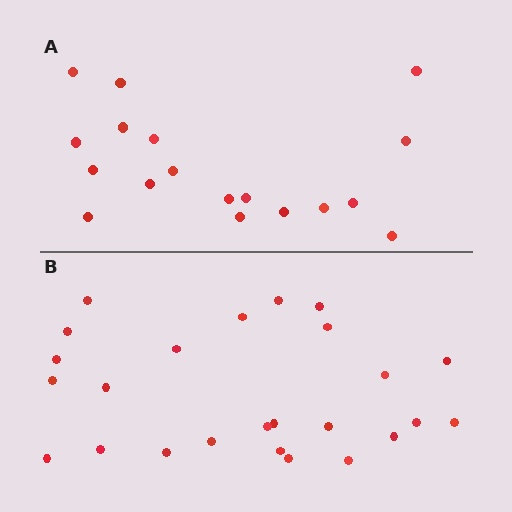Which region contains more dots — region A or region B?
Region B (the bottom region) has more dots.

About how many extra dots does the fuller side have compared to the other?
Region B has roughly 8 or so more dots than region A.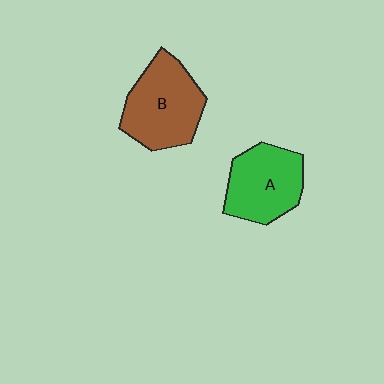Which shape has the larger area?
Shape B (brown).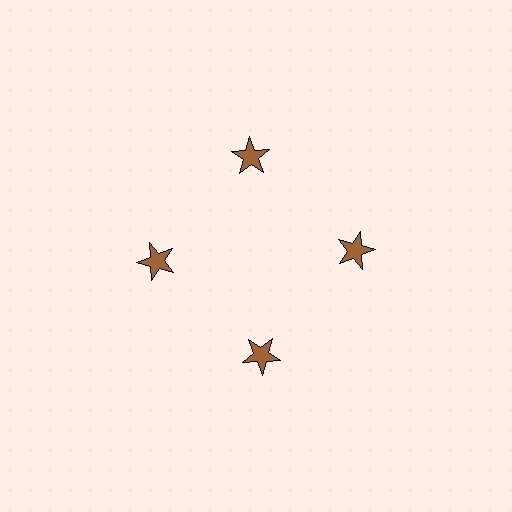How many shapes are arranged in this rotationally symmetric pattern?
There are 4 shapes, arranged in 4 groups of 1.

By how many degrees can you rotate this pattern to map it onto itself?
The pattern maps onto itself every 90 degrees of rotation.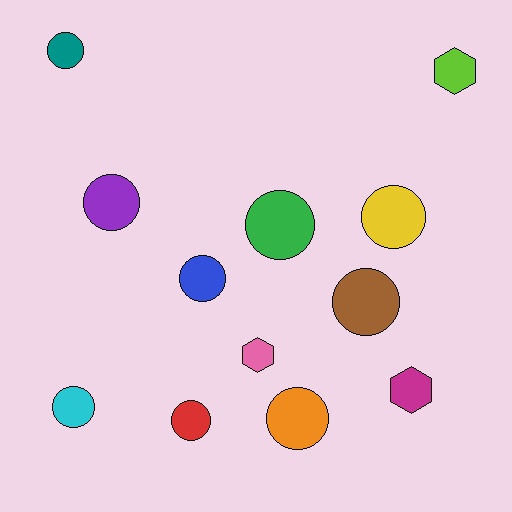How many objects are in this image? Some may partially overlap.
There are 12 objects.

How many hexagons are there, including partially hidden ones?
There are 3 hexagons.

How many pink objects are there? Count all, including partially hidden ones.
There is 1 pink object.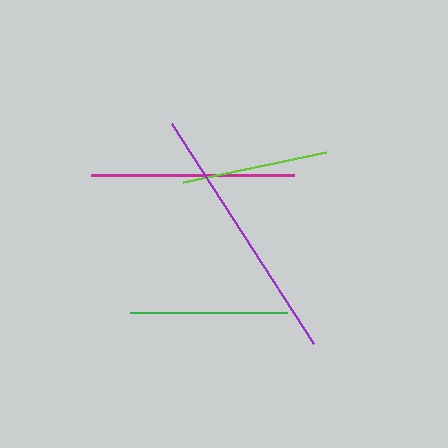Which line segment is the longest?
The purple line is the longest at approximately 263 pixels.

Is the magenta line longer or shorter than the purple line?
The purple line is longer than the magenta line.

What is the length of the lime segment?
The lime segment is approximately 146 pixels long.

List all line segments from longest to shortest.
From longest to shortest: purple, magenta, green, lime.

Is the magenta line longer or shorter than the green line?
The magenta line is longer than the green line.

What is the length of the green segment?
The green segment is approximately 158 pixels long.